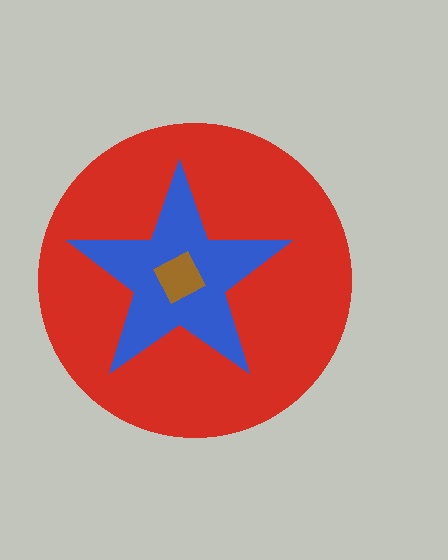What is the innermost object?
The brown square.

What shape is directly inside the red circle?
The blue star.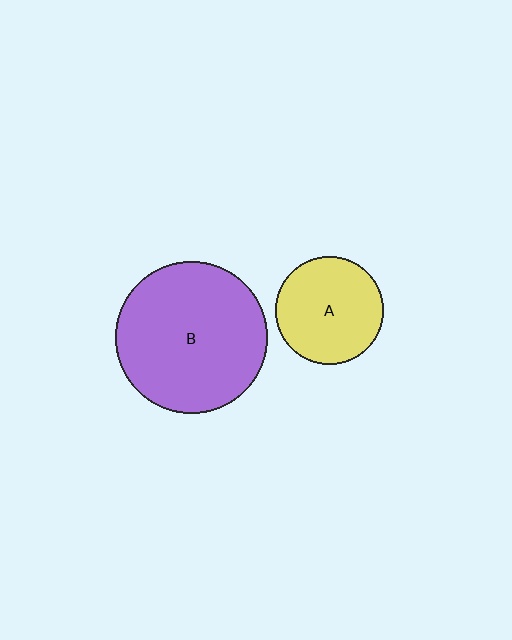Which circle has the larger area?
Circle B (purple).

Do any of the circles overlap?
No, none of the circles overlap.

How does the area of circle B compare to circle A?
Approximately 2.0 times.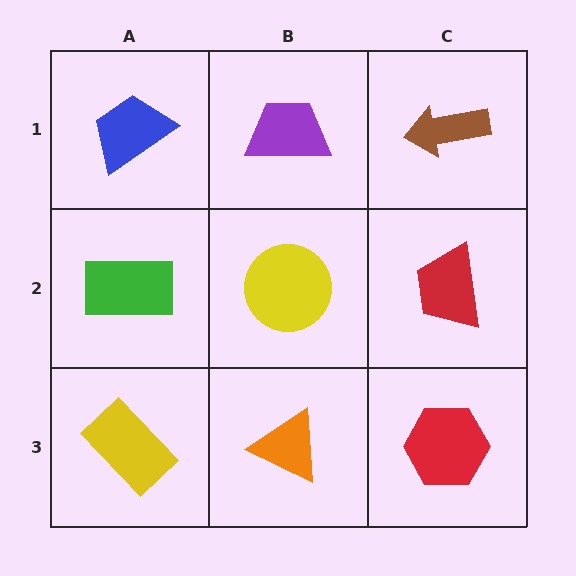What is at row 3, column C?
A red hexagon.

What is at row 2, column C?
A red trapezoid.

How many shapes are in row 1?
3 shapes.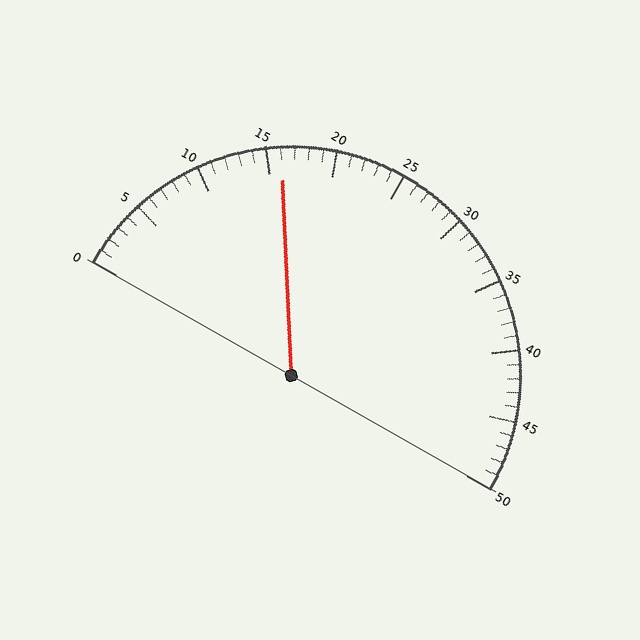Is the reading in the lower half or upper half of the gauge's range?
The reading is in the lower half of the range (0 to 50).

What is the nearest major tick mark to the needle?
The nearest major tick mark is 15.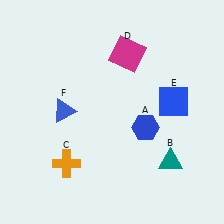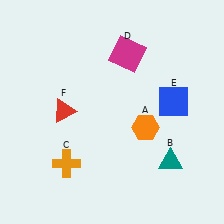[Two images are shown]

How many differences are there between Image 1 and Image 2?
There are 2 differences between the two images.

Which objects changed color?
A changed from blue to orange. F changed from blue to red.